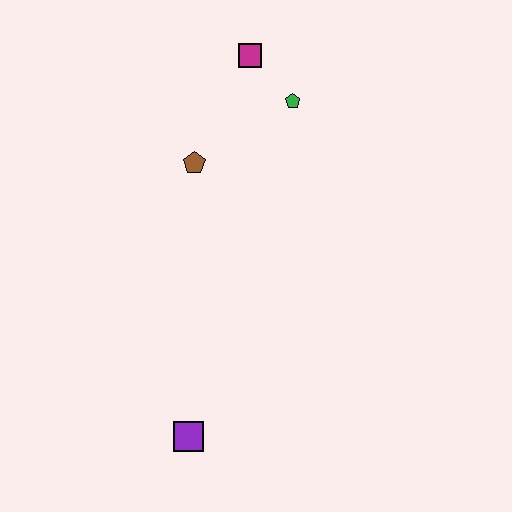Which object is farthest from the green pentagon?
The purple square is farthest from the green pentagon.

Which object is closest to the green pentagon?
The magenta square is closest to the green pentagon.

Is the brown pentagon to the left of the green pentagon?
Yes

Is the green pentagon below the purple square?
No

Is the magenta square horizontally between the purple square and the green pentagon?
Yes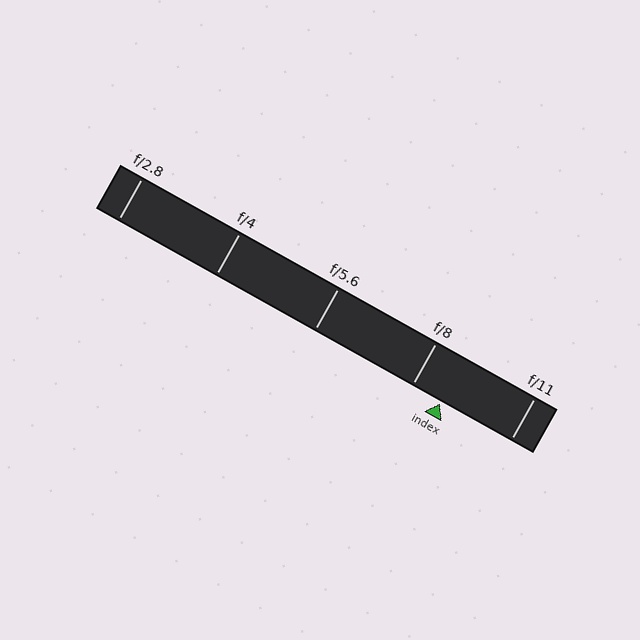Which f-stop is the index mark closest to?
The index mark is closest to f/8.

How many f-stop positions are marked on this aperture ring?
There are 5 f-stop positions marked.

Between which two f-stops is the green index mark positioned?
The index mark is between f/8 and f/11.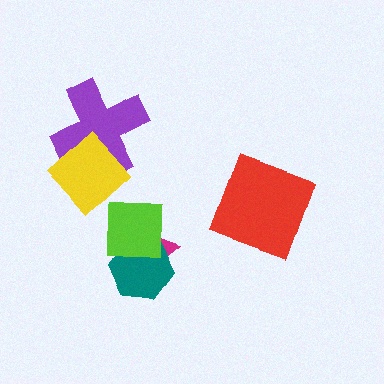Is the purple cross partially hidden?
Yes, it is partially covered by another shape.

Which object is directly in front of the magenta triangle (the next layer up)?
The teal hexagon is directly in front of the magenta triangle.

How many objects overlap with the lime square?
2 objects overlap with the lime square.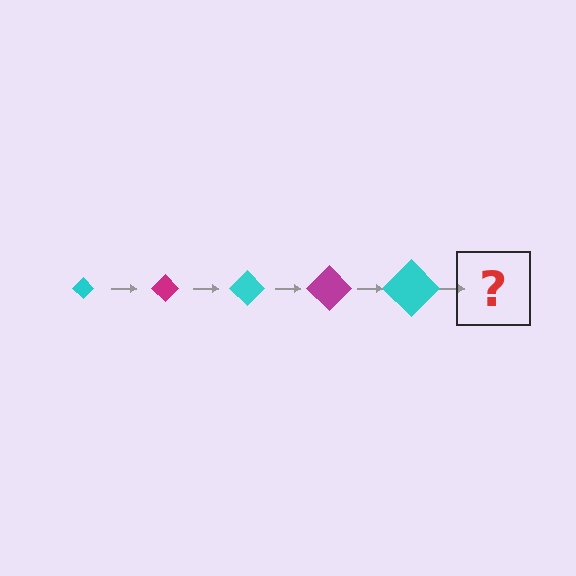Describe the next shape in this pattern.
It should be a magenta diamond, larger than the previous one.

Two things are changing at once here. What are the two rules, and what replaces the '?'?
The two rules are that the diamond grows larger each step and the color cycles through cyan and magenta. The '?' should be a magenta diamond, larger than the previous one.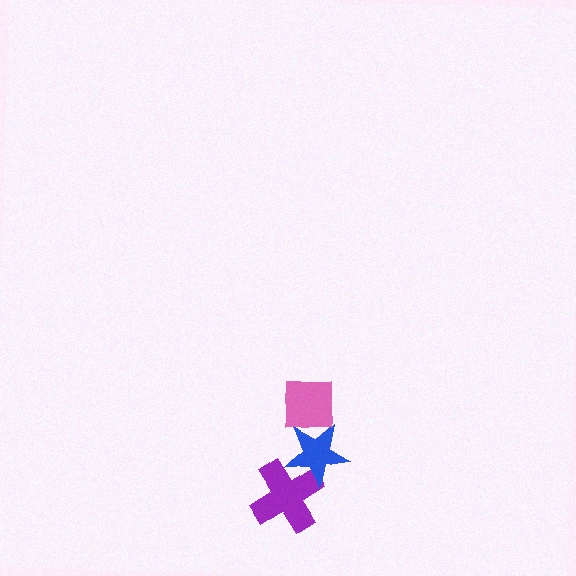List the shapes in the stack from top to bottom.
From top to bottom: the pink square, the blue star, the purple cross.